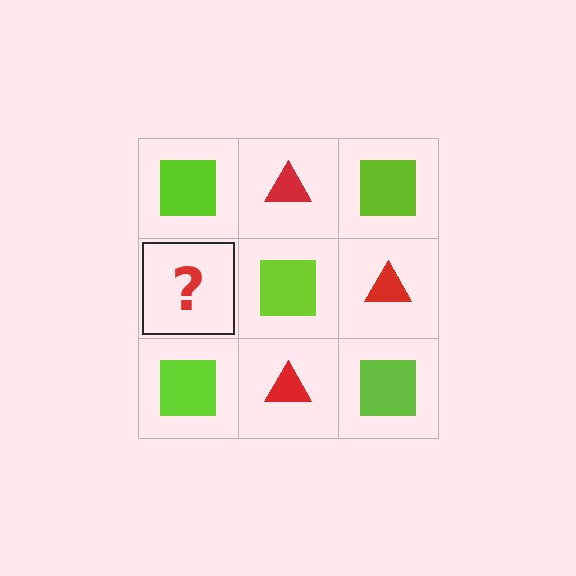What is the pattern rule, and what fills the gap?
The rule is that it alternates lime square and red triangle in a checkerboard pattern. The gap should be filled with a red triangle.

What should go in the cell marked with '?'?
The missing cell should contain a red triangle.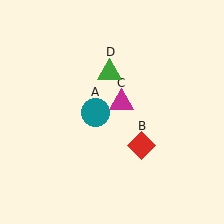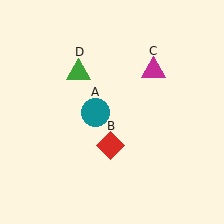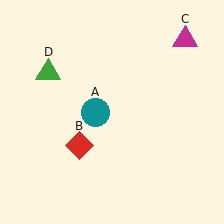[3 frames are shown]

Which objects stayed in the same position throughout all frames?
Teal circle (object A) remained stationary.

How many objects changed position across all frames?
3 objects changed position: red diamond (object B), magenta triangle (object C), green triangle (object D).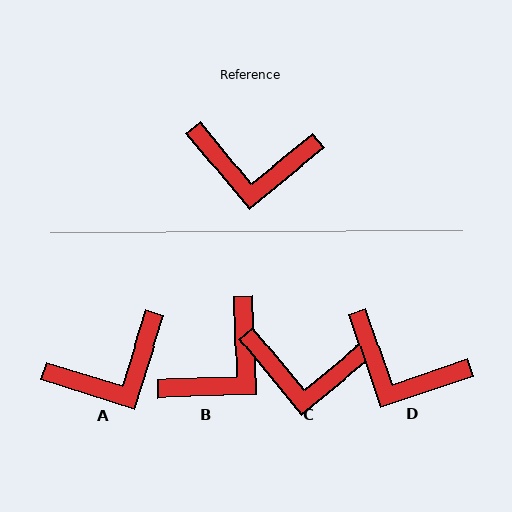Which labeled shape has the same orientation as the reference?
C.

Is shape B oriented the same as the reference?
No, it is off by about 52 degrees.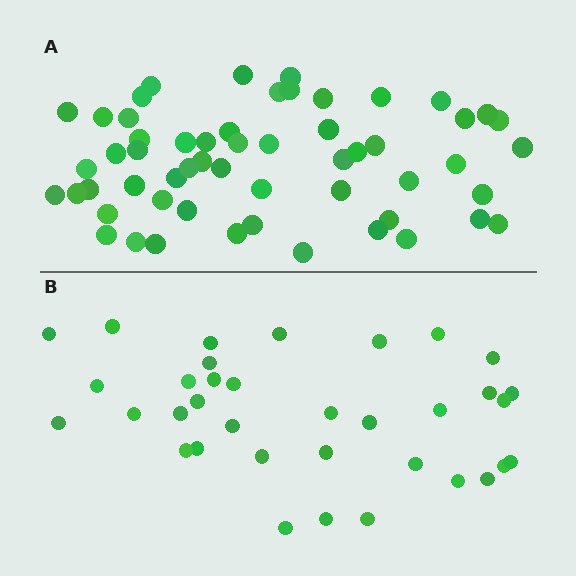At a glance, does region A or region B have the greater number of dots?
Region A (the top region) has more dots.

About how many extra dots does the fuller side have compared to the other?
Region A has approximately 20 more dots than region B.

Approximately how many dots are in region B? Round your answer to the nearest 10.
About 40 dots. (The exact count is 35, which rounds to 40.)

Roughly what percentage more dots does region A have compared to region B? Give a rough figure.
About 60% more.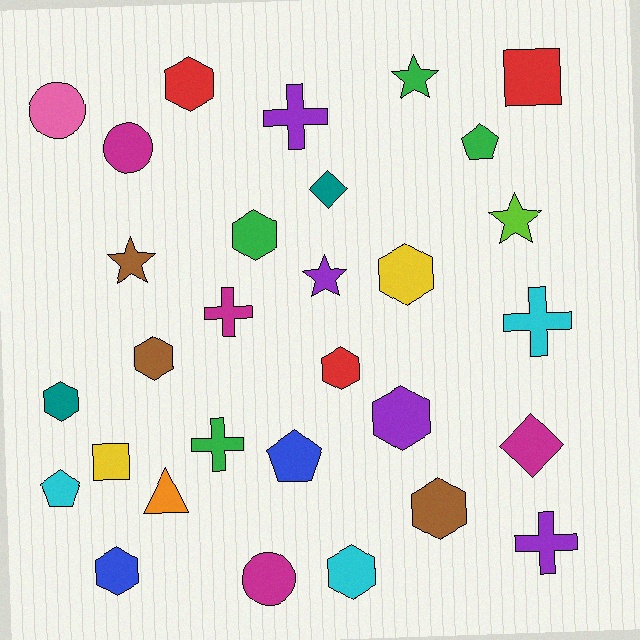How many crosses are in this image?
There are 5 crosses.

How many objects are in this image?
There are 30 objects.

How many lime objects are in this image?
There is 1 lime object.